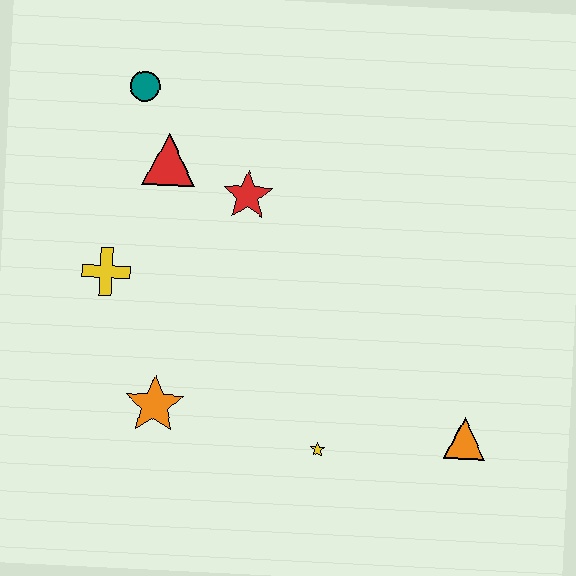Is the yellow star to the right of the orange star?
Yes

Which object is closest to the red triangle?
The teal circle is closest to the red triangle.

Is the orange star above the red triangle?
No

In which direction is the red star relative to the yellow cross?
The red star is to the right of the yellow cross.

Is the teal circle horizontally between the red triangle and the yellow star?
No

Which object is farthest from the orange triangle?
The teal circle is farthest from the orange triangle.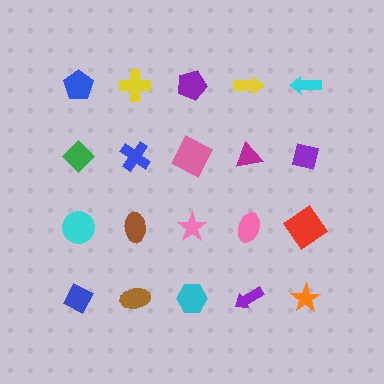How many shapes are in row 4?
5 shapes.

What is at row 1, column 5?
A cyan arrow.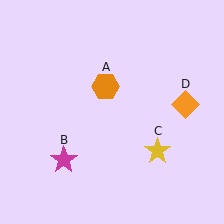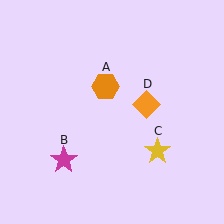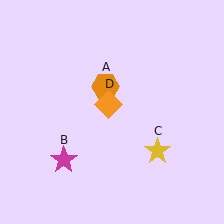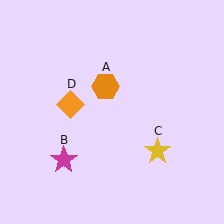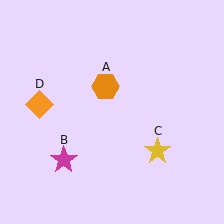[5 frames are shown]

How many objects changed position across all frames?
1 object changed position: orange diamond (object D).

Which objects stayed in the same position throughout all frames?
Orange hexagon (object A) and magenta star (object B) and yellow star (object C) remained stationary.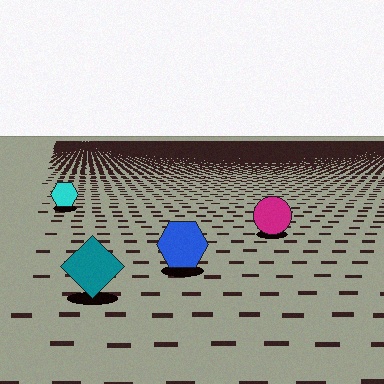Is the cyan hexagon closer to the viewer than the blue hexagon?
No. The blue hexagon is closer — you can tell from the texture gradient: the ground texture is coarser near it.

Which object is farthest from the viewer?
The cyan hexagon is farthest from the viewer. It appears smaller and the ground texture around it is denser.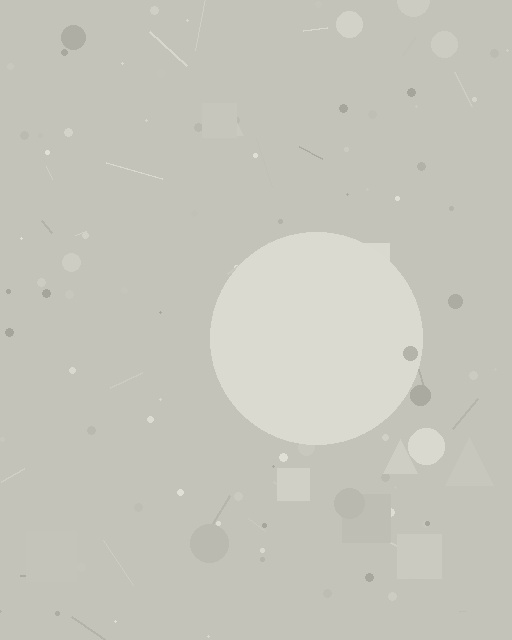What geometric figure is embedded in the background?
A circle is embedded in the background.